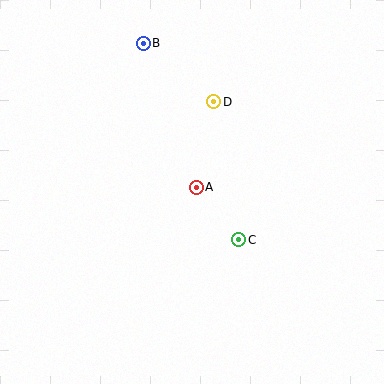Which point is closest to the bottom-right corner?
Point C is closest to the bottom-right corner.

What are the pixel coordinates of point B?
Point B is at (143, 43).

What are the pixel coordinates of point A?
Point A is at (196, 187).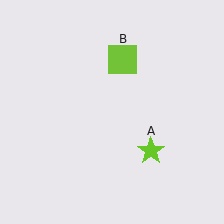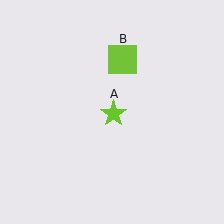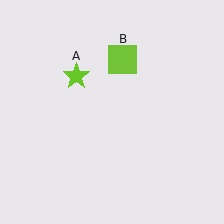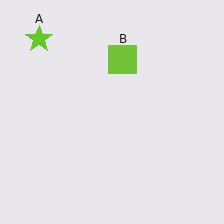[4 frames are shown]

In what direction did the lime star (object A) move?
The lime star (object A) moved up and to the left.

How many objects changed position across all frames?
1 object changed position: lime star (object A).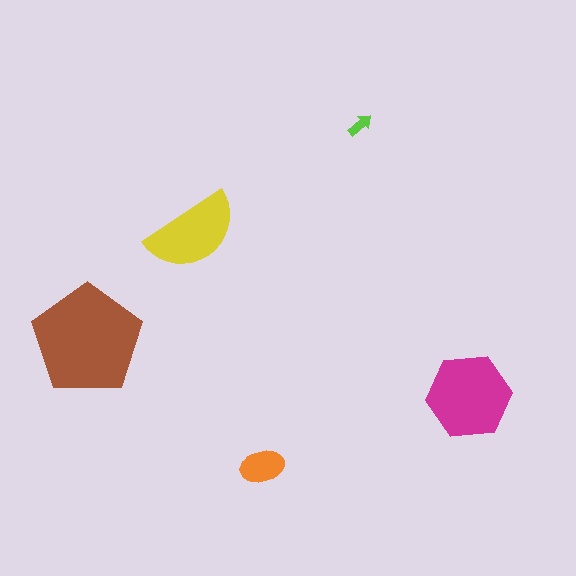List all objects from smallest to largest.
The lime arrow, the orange ellipse, the yellow semicircle, the magenta hexagon, the brown pentagon.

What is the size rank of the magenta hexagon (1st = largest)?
2nd.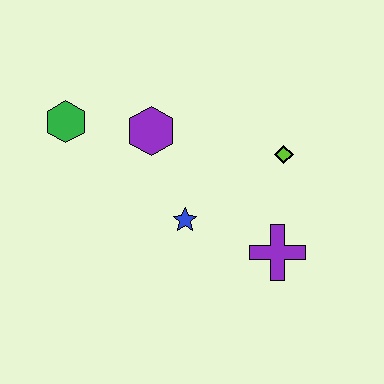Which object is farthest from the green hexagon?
The purple cross is farthest from the green hexagon.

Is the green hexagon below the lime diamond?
No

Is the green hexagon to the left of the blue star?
Yes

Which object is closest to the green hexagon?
The purple hexagon is closest to the green hexagon.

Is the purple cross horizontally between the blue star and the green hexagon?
No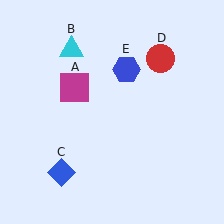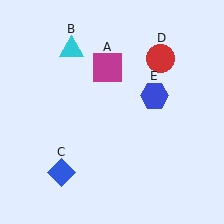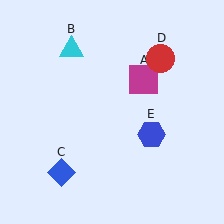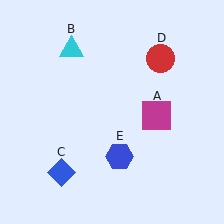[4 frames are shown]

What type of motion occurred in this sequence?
The magenta square (object A), blue hexagon (object E) rotated clockwise around the center of the scene.